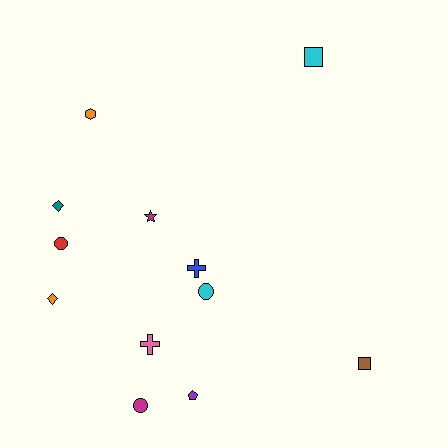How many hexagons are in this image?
There is 1 hexagon.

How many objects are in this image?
There are 12 objects.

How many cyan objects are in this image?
There are 2 cyan objects.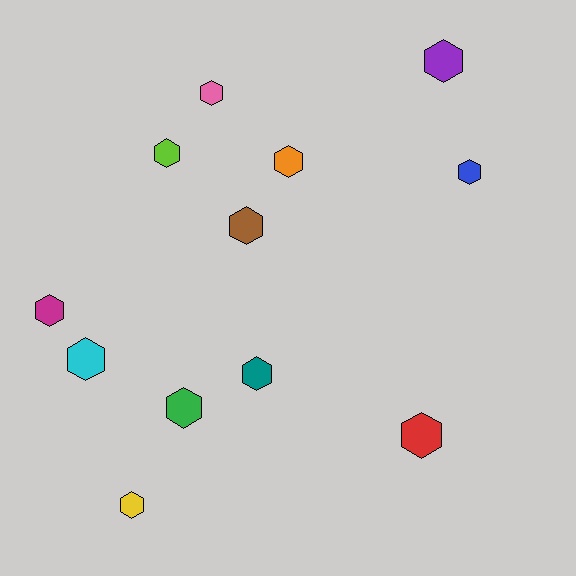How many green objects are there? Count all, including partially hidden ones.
There is 1 green object.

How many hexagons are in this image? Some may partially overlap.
There are 12 hexagons.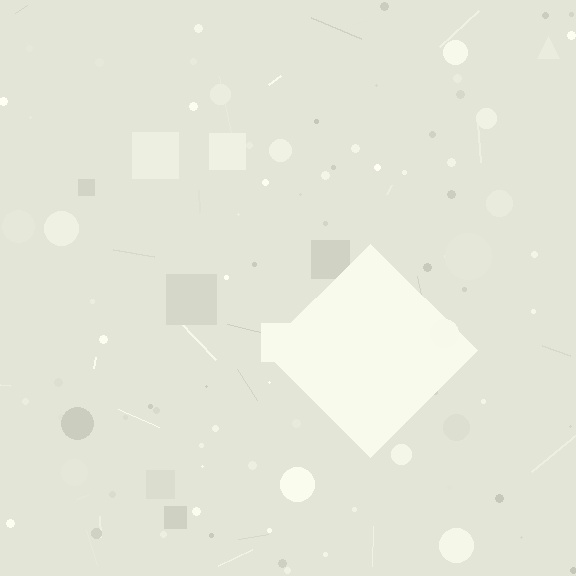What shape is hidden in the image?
A diamond is hidden in the image.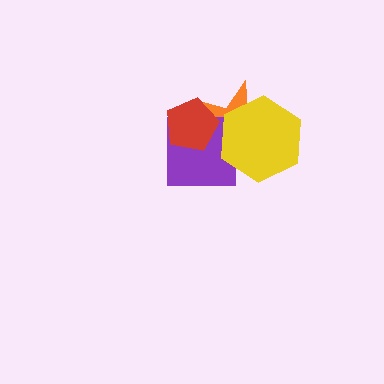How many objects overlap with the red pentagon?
2 objects overlap with the red pentagon.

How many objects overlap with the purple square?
3 objects overlap with the purple square.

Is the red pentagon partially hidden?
No, no other shape covers it.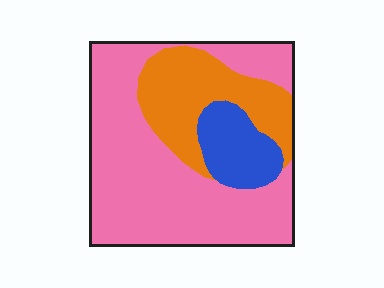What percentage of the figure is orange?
Orange takes up about one quarter (1/4) of the figure.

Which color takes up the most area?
Pink, at roughly 60%.